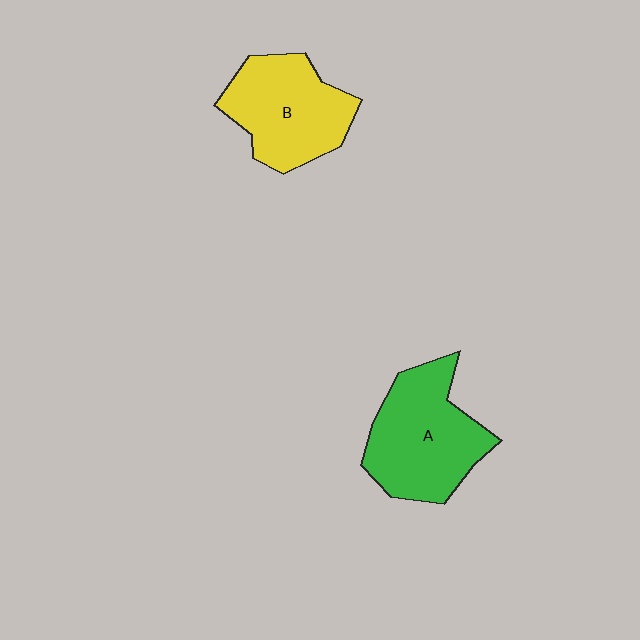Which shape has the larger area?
Shape A (green).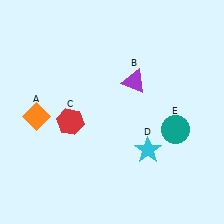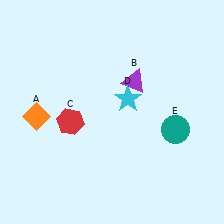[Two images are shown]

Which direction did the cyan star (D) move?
The cyan star (D) moved up.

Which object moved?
The cyan star (D) moved up.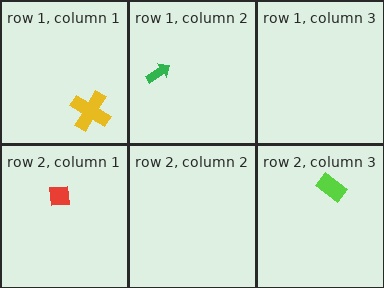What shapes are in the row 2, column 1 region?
The red square.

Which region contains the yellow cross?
The row 1, column 1 region.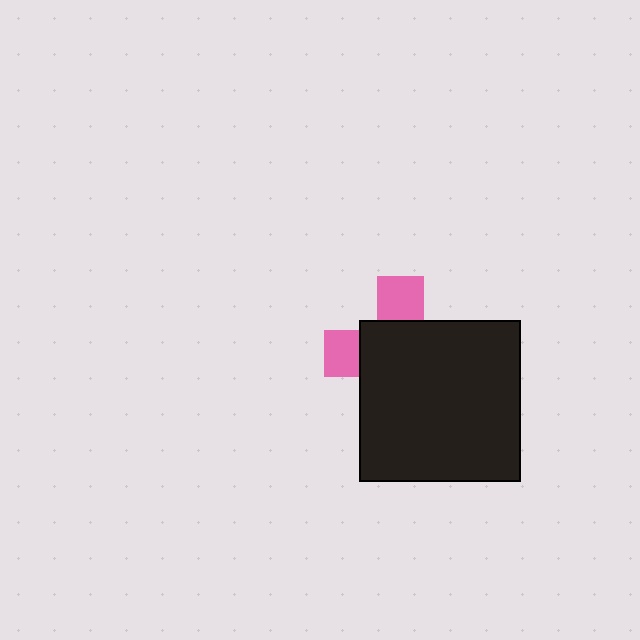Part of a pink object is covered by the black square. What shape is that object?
It is a cross.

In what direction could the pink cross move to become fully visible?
The pink cross could move toward the upper-left. That would shift it out from behind the black square entirely.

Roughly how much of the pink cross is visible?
A small part of it is visible (roughly 31%).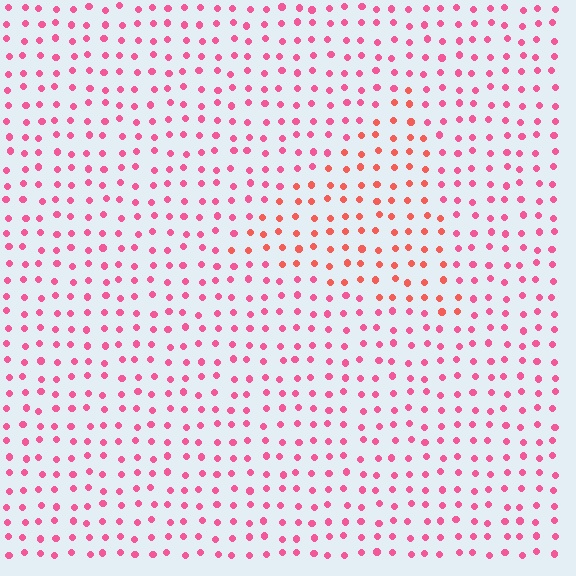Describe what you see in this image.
The image is filled with small pink elements in a uniform arrangement. A triangle-shaped region is visible where the elements are tinted to a slightly different hue, forming a subtle color boundary.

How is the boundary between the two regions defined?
The boundary is defined purely by a slight shift in hue (about 28 degrees). Spacing, size, and orientation are identical on both sides.